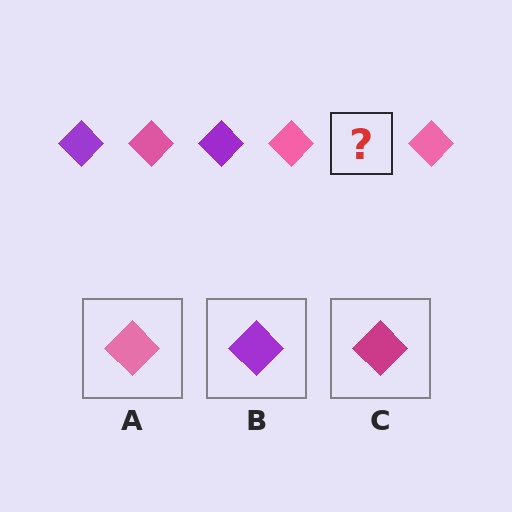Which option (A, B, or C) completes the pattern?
B.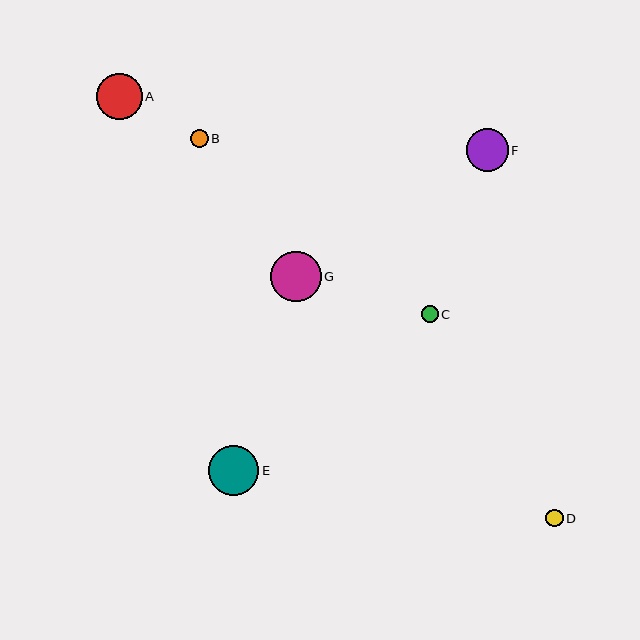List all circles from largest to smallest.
From largest to smallest: G, E, A, F, B, D, C.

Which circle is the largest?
Circle G is the largest with a size of approximately 51 pixels.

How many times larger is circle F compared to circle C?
Circle F is approximately 2.5 times the size of circle C.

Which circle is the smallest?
Circle C is the smallest with a size of approximately 17 pixels.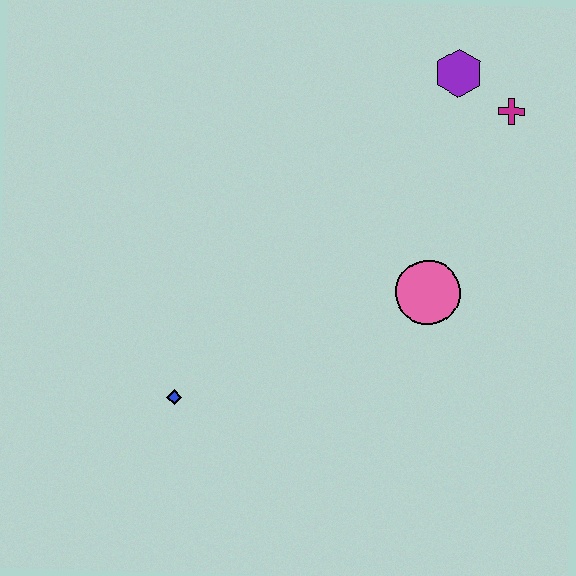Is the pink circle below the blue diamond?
No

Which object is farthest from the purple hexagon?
The blue diamond is farthest from the purple hexagon.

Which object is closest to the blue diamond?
The pink circle is closest to the blue diamond.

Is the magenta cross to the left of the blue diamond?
No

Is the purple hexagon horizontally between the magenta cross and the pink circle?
Yes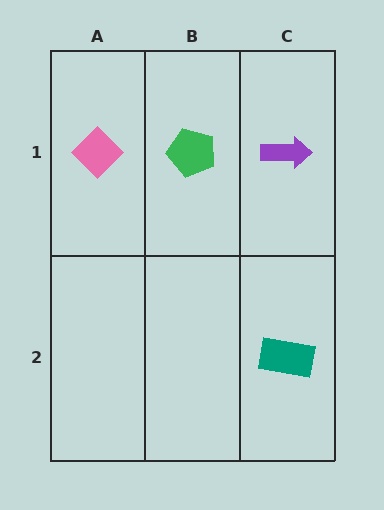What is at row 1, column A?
A pink diamond.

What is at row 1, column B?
A green pentagon.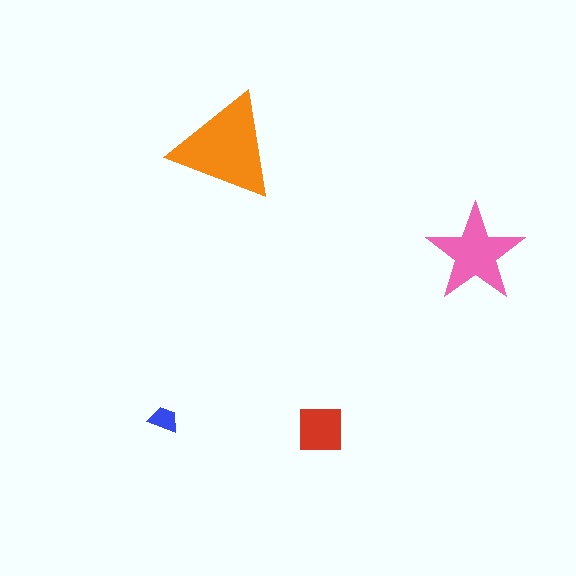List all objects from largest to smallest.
The orange triangle, the pink star, the red square, the blue trapezoid.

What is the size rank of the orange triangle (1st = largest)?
1st.